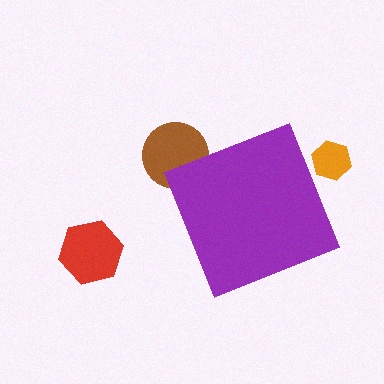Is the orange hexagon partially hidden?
Yes, the orange hexagon is partially hidden behind the purple diamond.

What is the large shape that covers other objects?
A purple diamond.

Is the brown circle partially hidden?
Yes, the brown circle is partially hidden behind the purple diamond.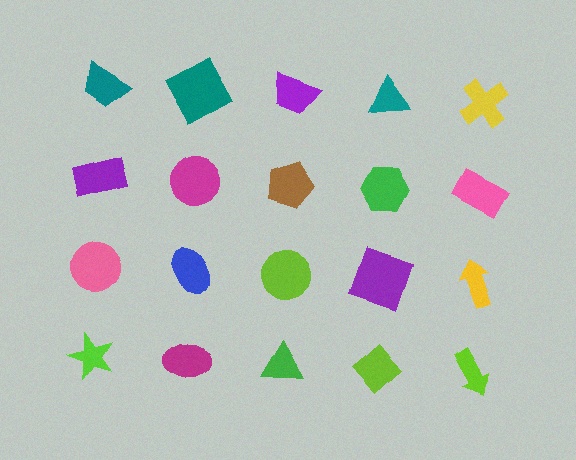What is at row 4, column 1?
A lime star.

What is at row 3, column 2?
A blue ellipse.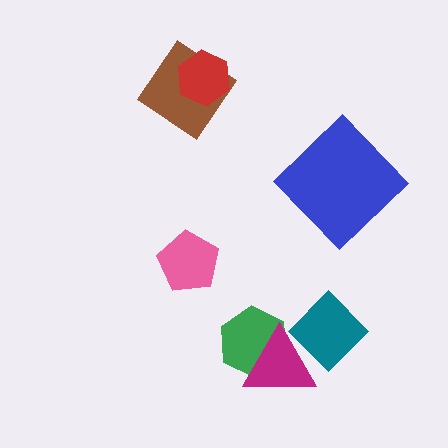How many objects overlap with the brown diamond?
1 object overlaps with the brown diamond.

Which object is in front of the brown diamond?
The red hexagon is in front of the brown diamond.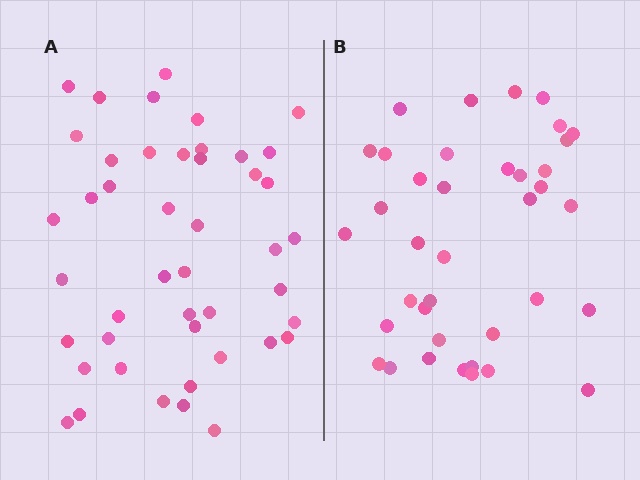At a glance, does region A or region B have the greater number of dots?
Region A (the left region) has more dots.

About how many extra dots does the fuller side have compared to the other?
Region A has roughly 8 or so more dots than region B.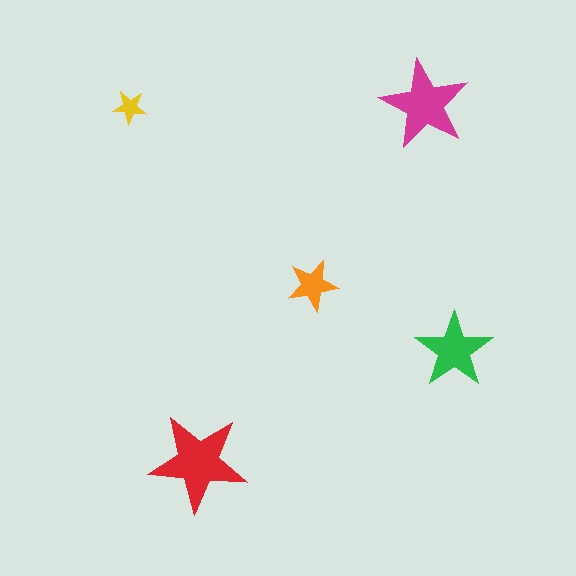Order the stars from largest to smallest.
the red one, the magenta one, the green one, the orange one, the yellow one.